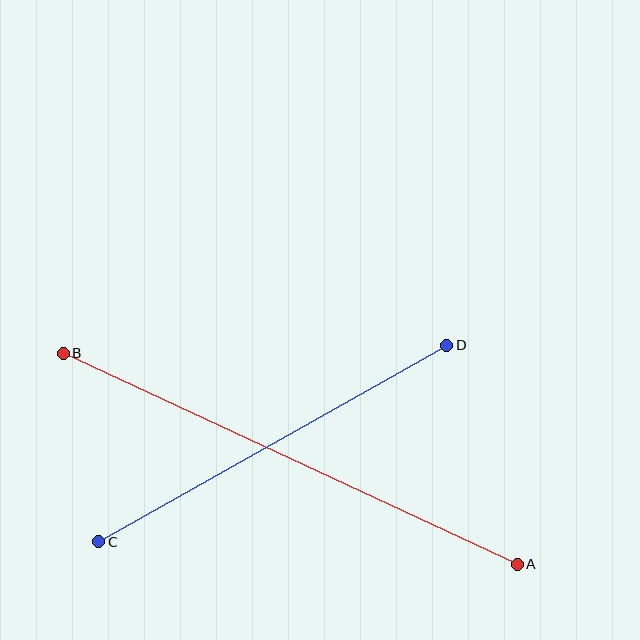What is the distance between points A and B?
The distance is approximately 501 pixels.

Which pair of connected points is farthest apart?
Points A and B are farthest apart.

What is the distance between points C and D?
The distance is approximately 400 pixels.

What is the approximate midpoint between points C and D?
The midpoint is at approximately (273, 444) pixels.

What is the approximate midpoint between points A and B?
The midpoint is at approximately (290, 459) pixels.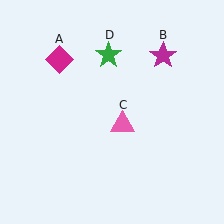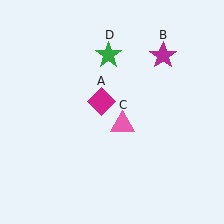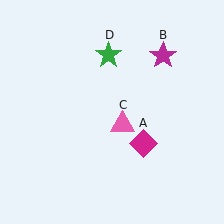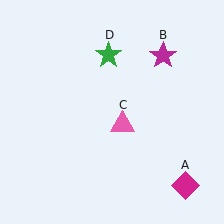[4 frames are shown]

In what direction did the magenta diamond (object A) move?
The magenta diamond (object A) moved down and to the right.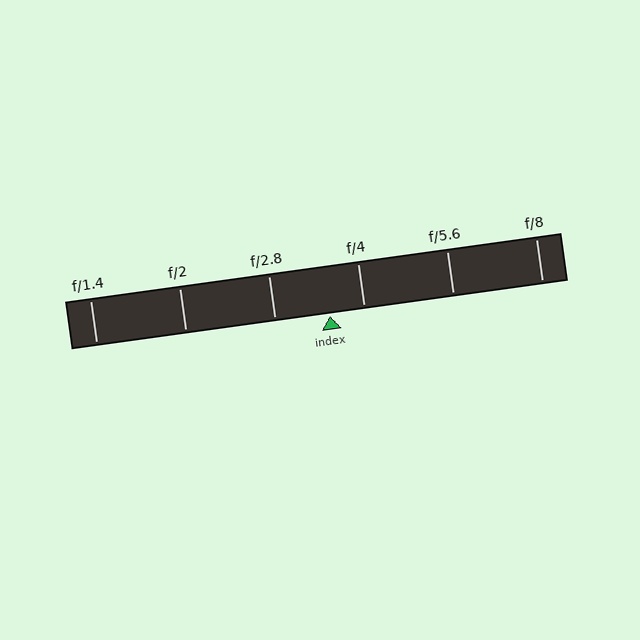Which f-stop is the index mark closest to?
The index mark is closest to f/4.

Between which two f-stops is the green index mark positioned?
The index mark is between f/2.8 and f/4.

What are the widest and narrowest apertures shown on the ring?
The widest aperture shown is f/1.4 and the narrowest is f/8.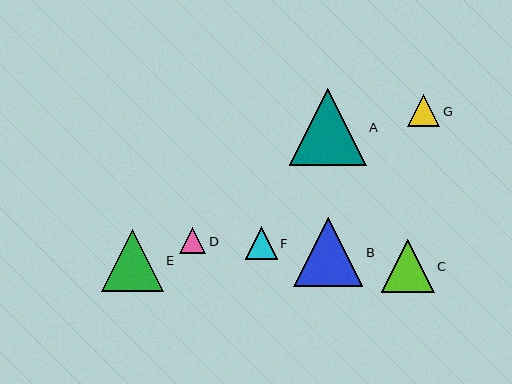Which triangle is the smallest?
Triangle D is the smallest with a size of approximately 26 pixels.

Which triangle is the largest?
Triangle A is the largest with a size of approximately 77 pixels.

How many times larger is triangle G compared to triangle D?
Triangle G is approximately 1.2 times the size of triangle D.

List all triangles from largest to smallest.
From largest to smallest: A, B, E, C, F, G, D.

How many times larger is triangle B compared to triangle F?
Triangle B is approximately 2.1 times the size of triangle F.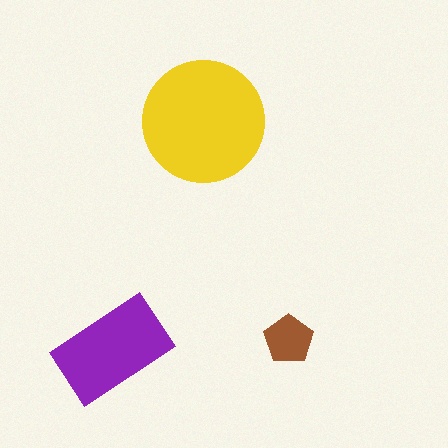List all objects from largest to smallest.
The yellow circle, the purple rectangle, the brown pentagon.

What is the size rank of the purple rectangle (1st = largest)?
2nd.